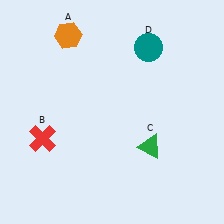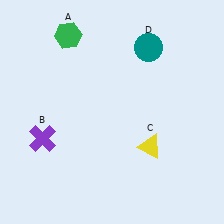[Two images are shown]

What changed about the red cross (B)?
In Image 1, B is red. In Image 2, it changed to purple.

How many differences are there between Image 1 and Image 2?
There are 3 differences between the two images.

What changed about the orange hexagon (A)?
In Image 1, A is orange. In Image 2, it changed to green.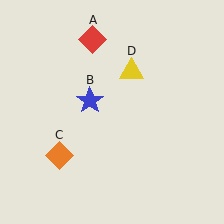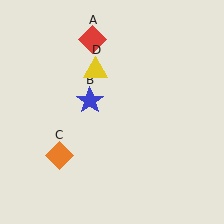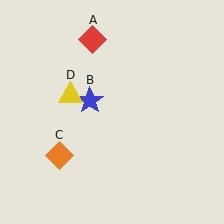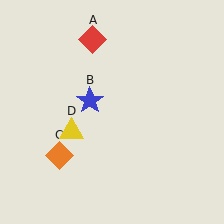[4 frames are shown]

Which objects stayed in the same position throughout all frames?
Red diamond (object A) and blue star (object B) and orange diamond (object C) remained stationary.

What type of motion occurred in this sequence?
The yellow triangle (object D) rotated counterclockwise around the center of the scene.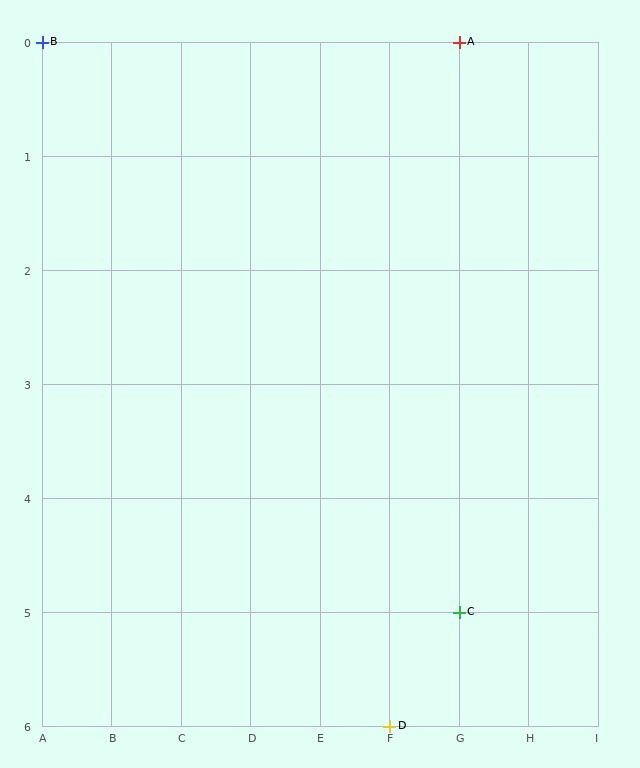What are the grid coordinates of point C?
Point C is at grid coordinates (G, 5).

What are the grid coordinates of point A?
Point A is at grid coordinates (G, 0).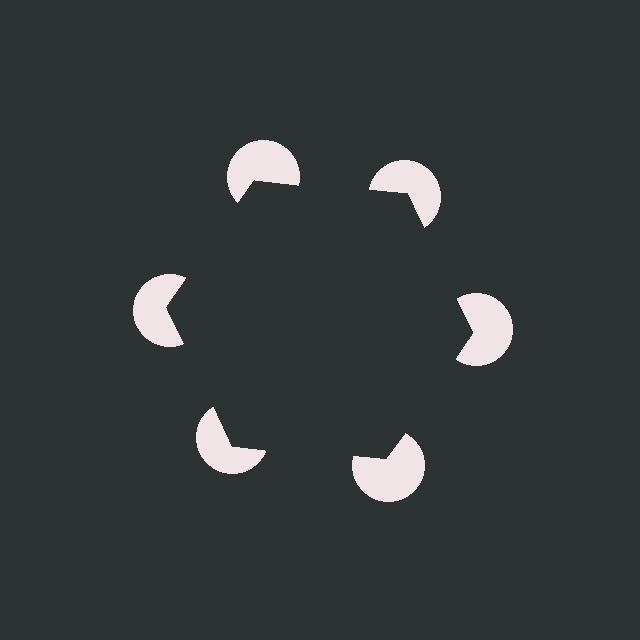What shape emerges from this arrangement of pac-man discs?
An illusory hexagon — its edges are inferred from the aligned wedge cuts in the pac-man discs, not physically drawn.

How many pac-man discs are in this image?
There are 6 — one at each vertex of the illusory hexagon.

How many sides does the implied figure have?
6 sides.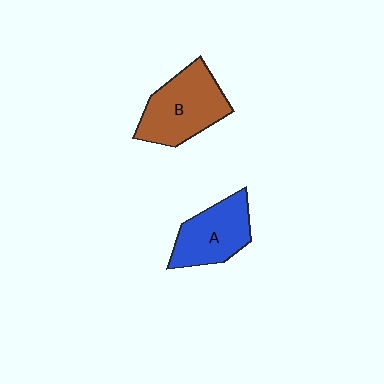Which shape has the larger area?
Shape B (brown).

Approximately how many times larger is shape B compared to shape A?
Approximately 1.2 times.